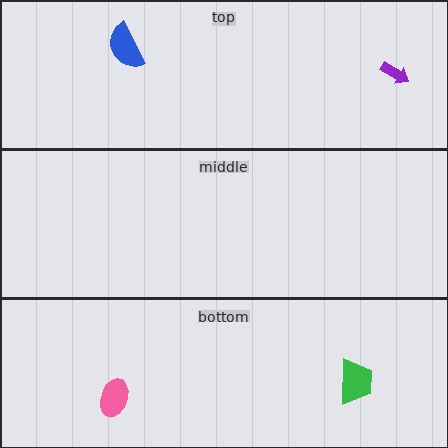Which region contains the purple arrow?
The top region.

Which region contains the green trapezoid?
The bottom region.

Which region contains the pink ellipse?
The bottom region.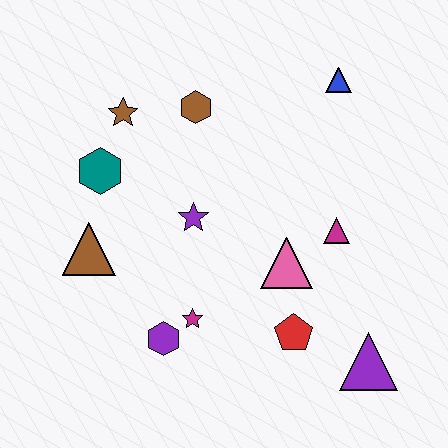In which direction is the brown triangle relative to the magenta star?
The brown triangle is to the left of the magenta star.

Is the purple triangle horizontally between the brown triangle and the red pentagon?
No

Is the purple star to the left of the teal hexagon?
No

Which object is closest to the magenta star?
The purple hexagon is closest to the magenta star.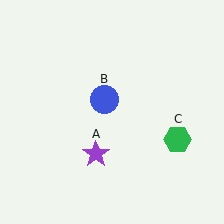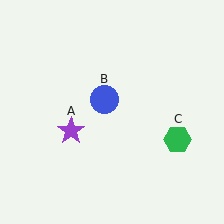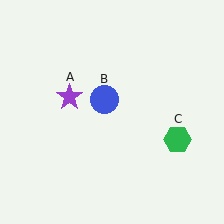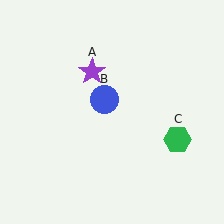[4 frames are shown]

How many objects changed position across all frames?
1 object changed position: purple star (object A).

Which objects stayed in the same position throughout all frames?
Blue circle (object B) and green hexagon (object C) remained stationary.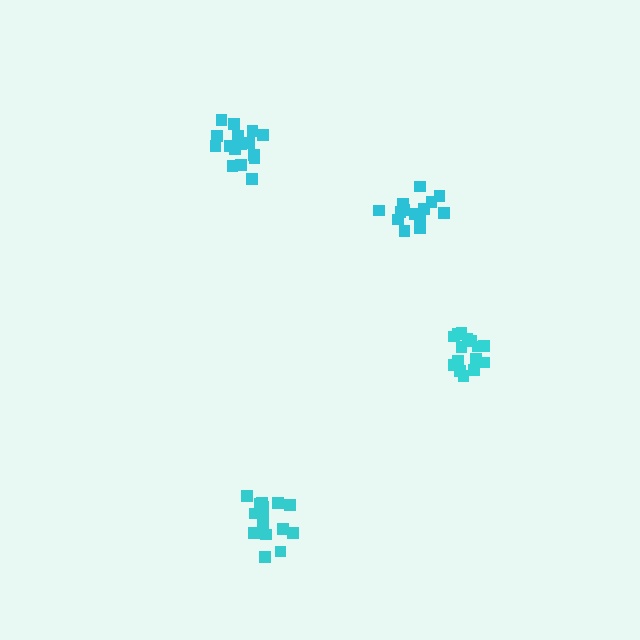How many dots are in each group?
Group 1: 14 dots, Group 2: 15 dots, Group 3: 18 dots, Group 4: 15 dots (62 total).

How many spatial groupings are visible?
There are 4 spatial groupings.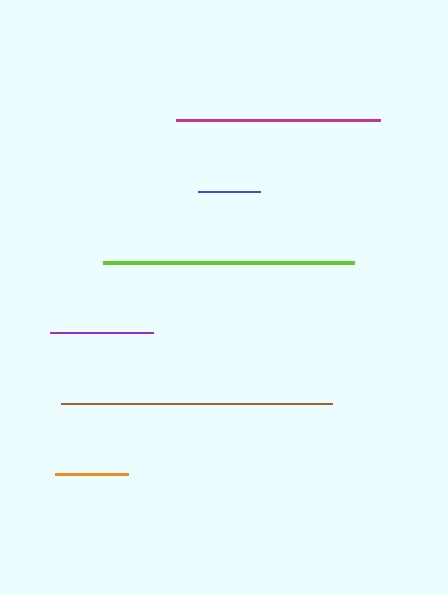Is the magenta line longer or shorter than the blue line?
The magenta line is longer than the blue line.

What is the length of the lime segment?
The lime segment is approximately 251 pixels long.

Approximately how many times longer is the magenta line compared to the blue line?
The magenta line is approximately 3.3 times the length of the blue line.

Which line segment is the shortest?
The blue line is the shortest at approximately 62 pixels.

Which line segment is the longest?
The brown line is the longest at approximately 270 pixels.